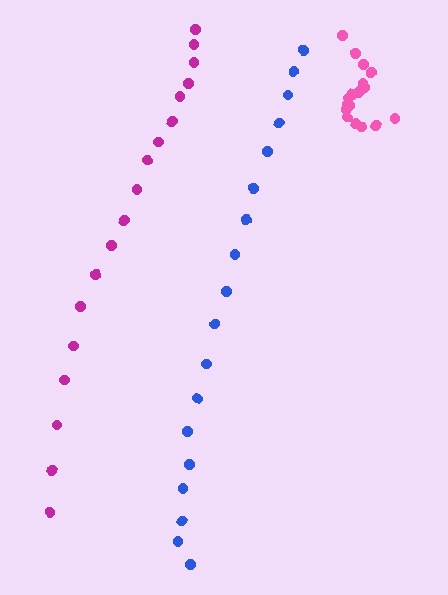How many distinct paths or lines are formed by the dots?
There are 3 distinct paths.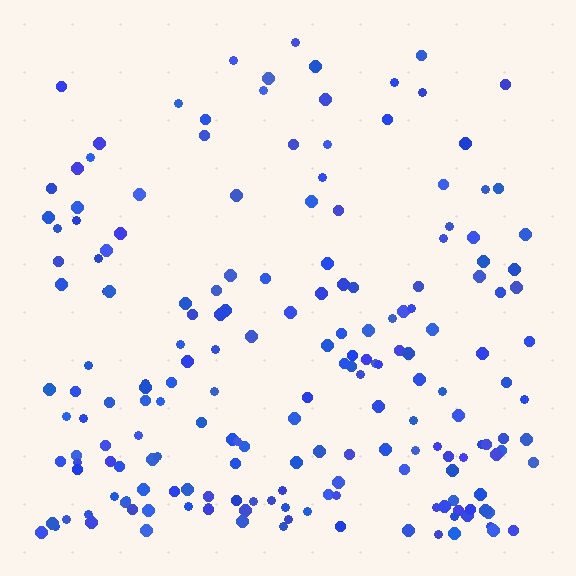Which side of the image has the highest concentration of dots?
The bottom.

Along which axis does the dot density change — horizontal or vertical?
Vertical.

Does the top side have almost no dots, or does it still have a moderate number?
Still a moderate number, just noticeably fewer than the bottom.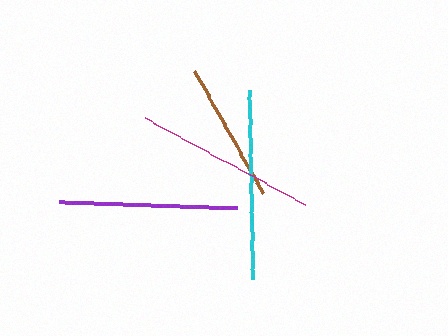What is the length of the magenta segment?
The magenta segment is approximately 181 pixels long.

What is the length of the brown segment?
The brown segment is approximately 140 pixels long.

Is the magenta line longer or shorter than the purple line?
The magenta line is longer than the purple line.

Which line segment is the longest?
The cyan line is the longest at approximately 189 pixels.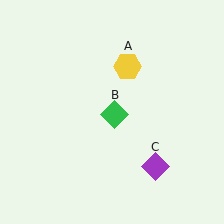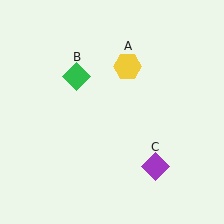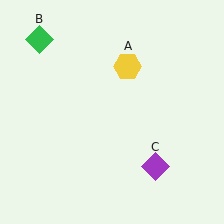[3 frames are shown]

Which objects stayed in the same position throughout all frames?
Yellow hexagon (object A) and purple diamond (object C) remained stationary.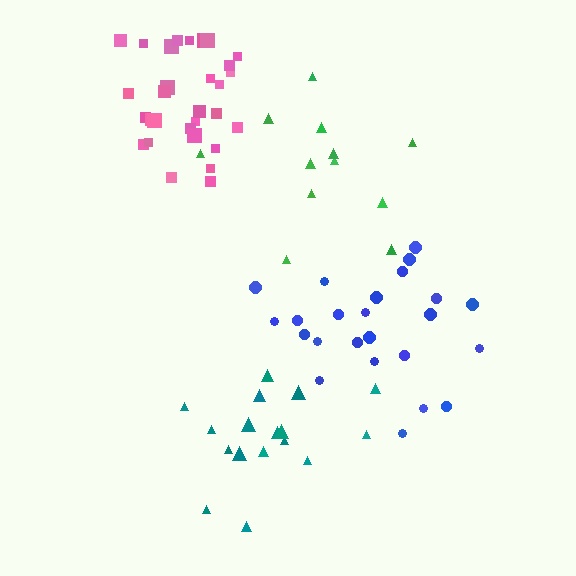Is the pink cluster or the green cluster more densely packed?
Pink.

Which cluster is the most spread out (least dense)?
Green.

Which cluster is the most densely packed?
Pink.